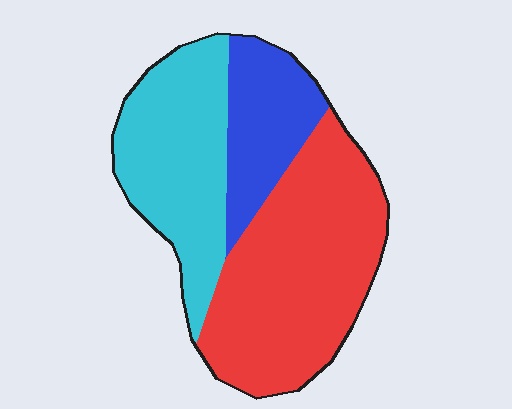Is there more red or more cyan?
Red.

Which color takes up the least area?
Blue, at roughly 20%.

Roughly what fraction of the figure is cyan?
Cyan covers about 35% of the figure.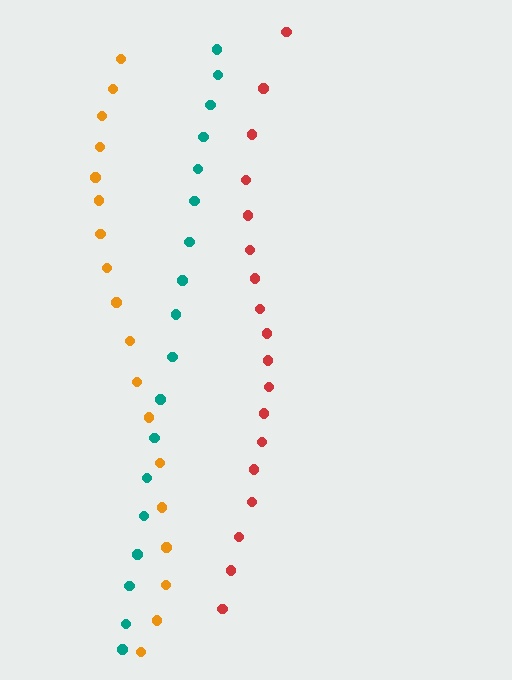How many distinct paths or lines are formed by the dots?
There are 3 distinct paths.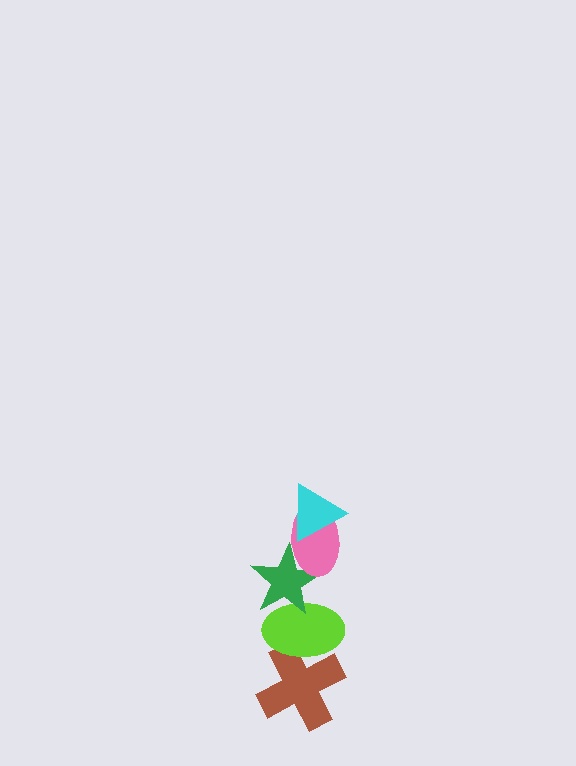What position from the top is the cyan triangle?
The cyan triangle is 1st from the top.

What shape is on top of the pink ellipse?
The cyan triangle is on top of the pink ellipse.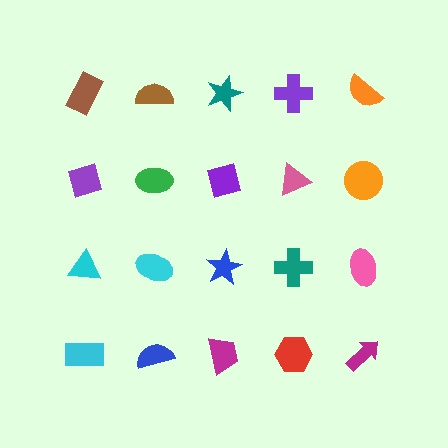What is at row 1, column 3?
A teal star.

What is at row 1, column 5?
An orange semicircle.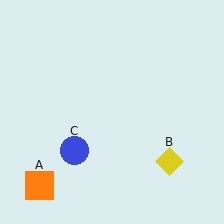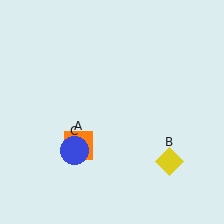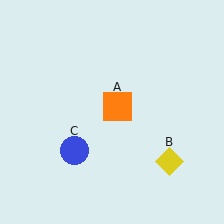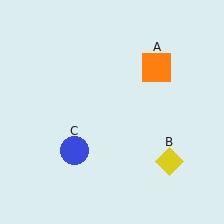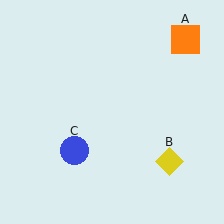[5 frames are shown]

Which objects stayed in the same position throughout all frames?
Yellow diamond (object B) and blue circle (object C) remained stationary.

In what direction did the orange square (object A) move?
The orange square (object A) moved up and to the right.